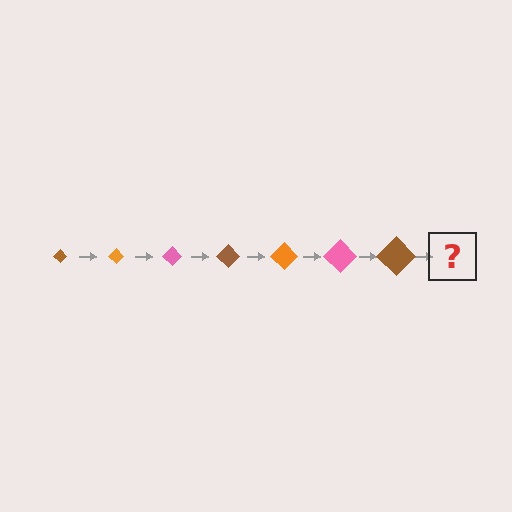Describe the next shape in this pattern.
It should be an orange diamond, larger than the previous one.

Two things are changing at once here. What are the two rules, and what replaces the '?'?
The two rules are that the diamond grows larger each step and the color cycles through brown, orange, and pink. The '?' should be an orange diamond, larger than the previous one.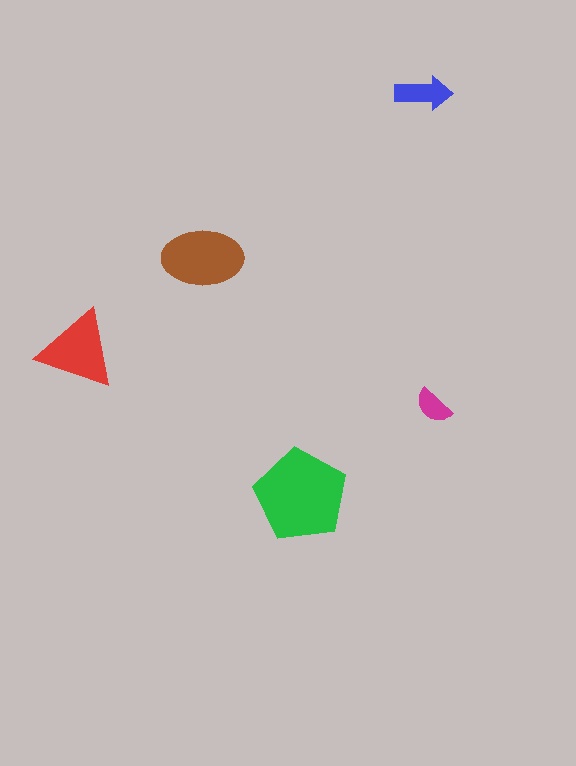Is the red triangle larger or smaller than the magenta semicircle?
Larger.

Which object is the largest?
The green pentagon.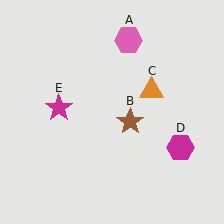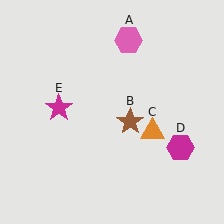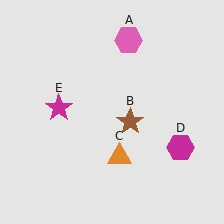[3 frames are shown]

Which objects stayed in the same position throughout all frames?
Pink hexagon (object A) and brown star (object B) and magenta hexagon (object D) and magenta star (object E) remained stationary.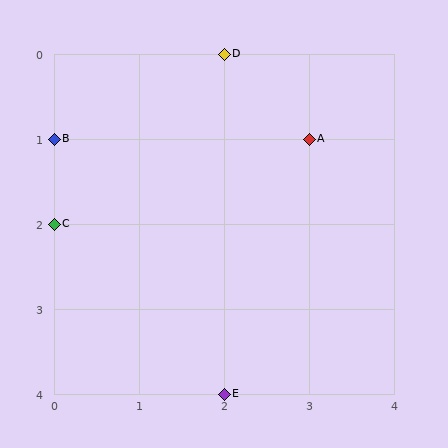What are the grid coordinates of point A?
Point A is at grid coordinates (3, 1).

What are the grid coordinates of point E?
Point E is at grid coordinates (2, 4).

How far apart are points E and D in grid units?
Points E and D are 4 rows apart.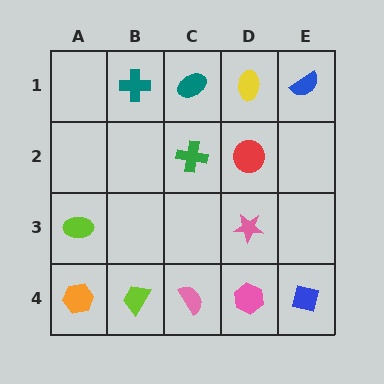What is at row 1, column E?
A blue semicircle.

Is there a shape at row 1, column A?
No, that cell is empty.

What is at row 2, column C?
A green cross.